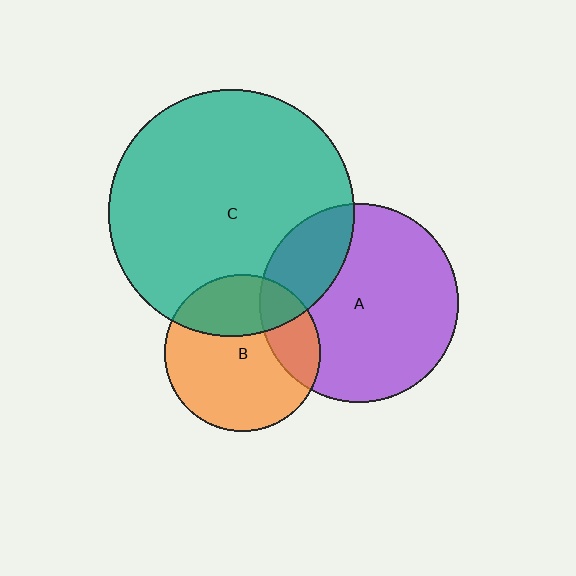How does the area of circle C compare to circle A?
Approximately 1.5 times.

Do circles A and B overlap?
Yes.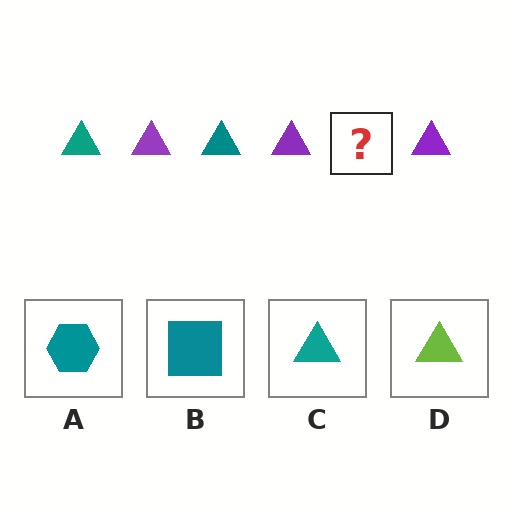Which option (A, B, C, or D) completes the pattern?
C.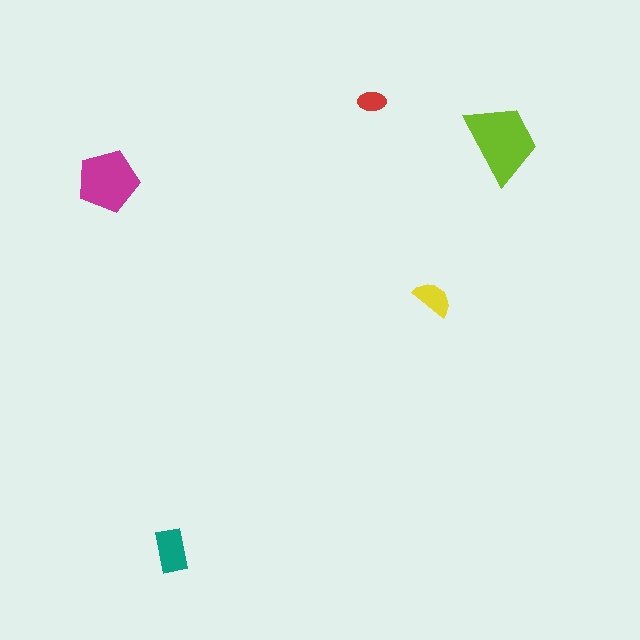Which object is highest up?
The red ellipse is topmost.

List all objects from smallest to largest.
The red ellipse, the yellow semicircle, the teal rectangle, the magenta pentagon, the lime trapezoid.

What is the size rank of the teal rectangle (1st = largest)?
3rd.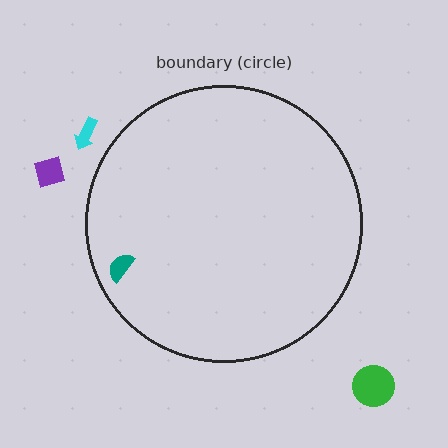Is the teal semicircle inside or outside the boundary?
Inside.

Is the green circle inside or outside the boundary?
Outside.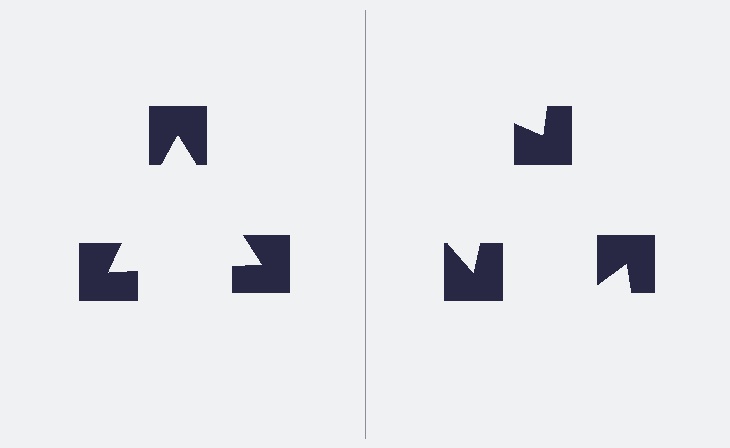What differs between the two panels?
The notched squares are positioned identically on both sides; only the wedge orientations differ. On the left they align to a triangle; on the right they are misaligned.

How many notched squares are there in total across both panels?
6 — 3 on each side.